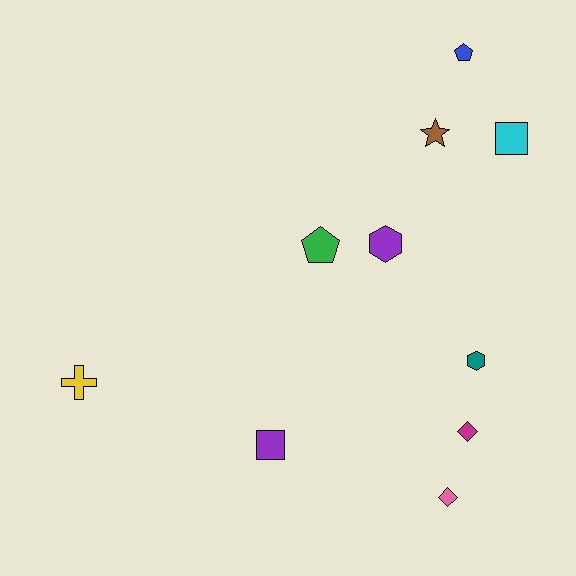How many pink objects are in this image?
There is 1 pink object.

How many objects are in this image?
There are 10 objects.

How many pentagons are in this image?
There are 2 pentagons.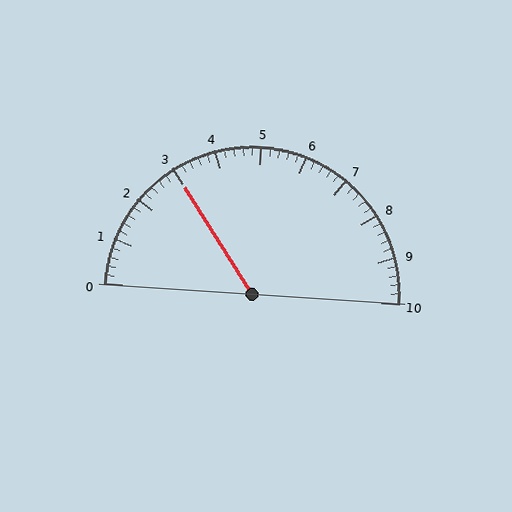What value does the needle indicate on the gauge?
The needle indicates approximately 3.0.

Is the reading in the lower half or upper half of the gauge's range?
The reading is in the lower half of the range (0 to 10).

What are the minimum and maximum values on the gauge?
The gauge ranges from 0 to 10.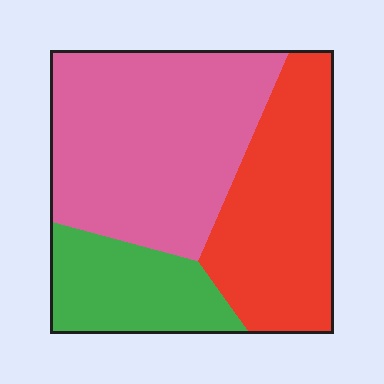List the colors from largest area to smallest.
From largest to smallest: pink, red, green.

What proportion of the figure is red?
Red takes up about one third (1/3) of the figure.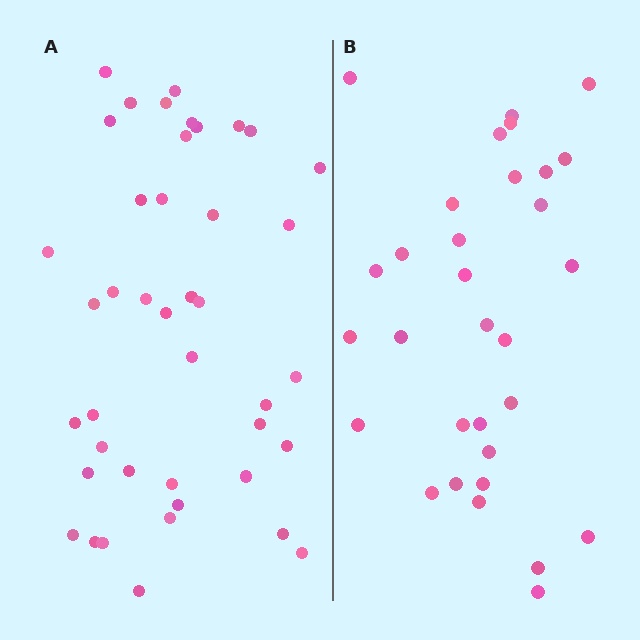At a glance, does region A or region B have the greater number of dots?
Region A (the left region) has more dots.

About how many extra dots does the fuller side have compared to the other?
Region A has roughly 12 or so more dots than region B.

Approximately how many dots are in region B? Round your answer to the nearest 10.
About 30 dots. (The exact count is 31, which rounds to 30.)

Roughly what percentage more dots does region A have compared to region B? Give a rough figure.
About 35% more.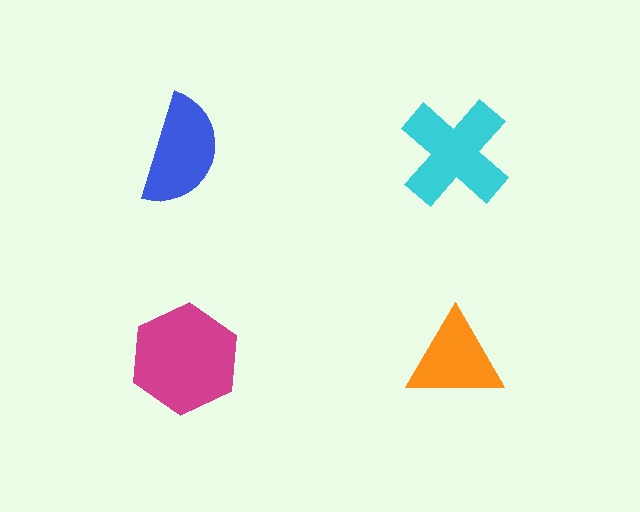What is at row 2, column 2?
An orange triangle.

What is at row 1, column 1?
A blue semicircle.